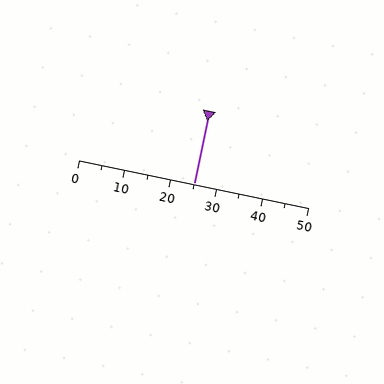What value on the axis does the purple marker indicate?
The marker indicates approximately 25.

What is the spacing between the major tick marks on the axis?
The major ticks are spaced 10 apart.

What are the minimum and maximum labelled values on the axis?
The axis runs from 0 to 50.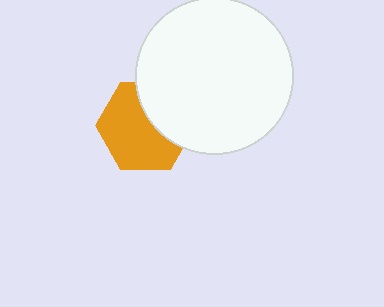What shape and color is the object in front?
The object in front is a white circle.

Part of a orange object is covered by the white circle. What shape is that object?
It is a hexagon.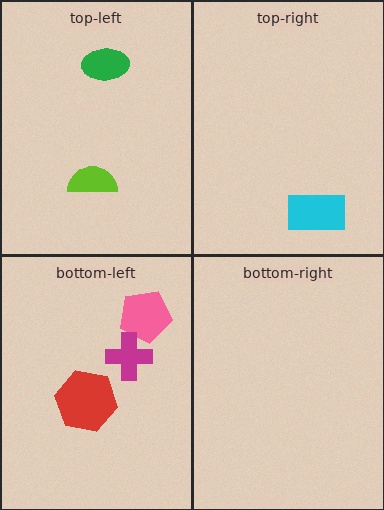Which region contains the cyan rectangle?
The top-right region.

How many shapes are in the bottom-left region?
3.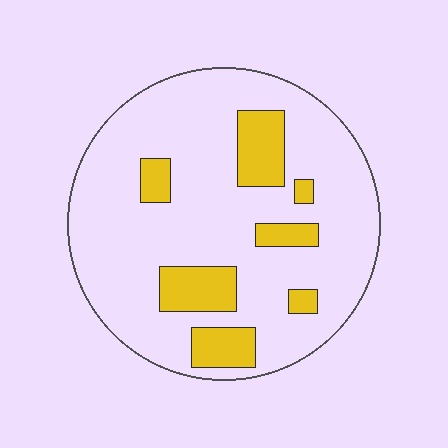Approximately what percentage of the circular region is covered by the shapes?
Approximately 20%.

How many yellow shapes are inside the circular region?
7.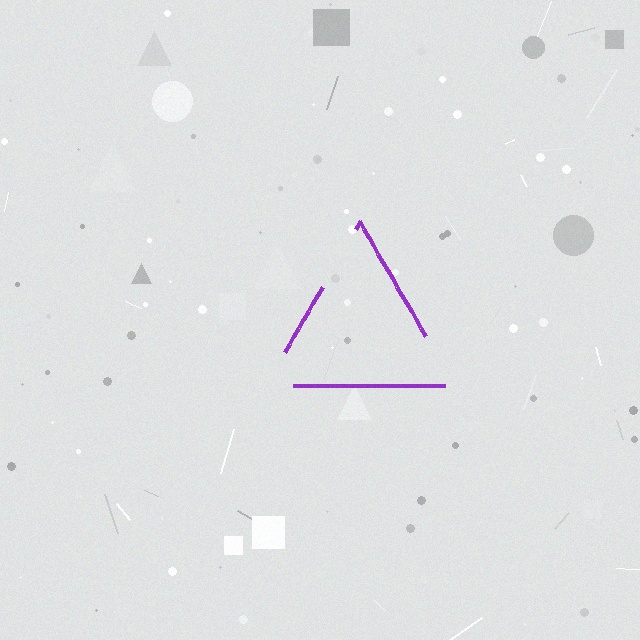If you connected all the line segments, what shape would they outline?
They would outline a triangle.